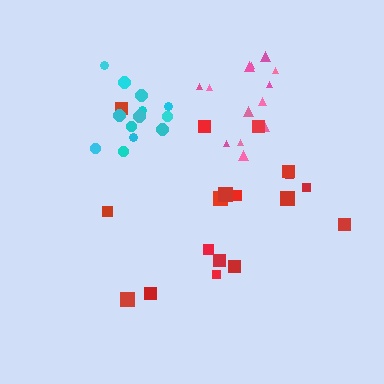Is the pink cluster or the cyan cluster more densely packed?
Pink.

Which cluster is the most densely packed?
Pink.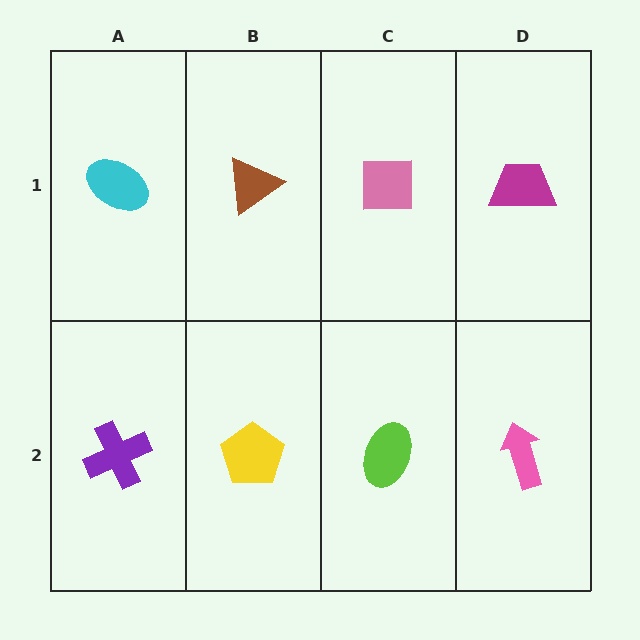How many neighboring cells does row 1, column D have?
2.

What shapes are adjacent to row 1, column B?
A yellow pentagon (row 2, column B), a cyan ellipse (row 1, column A), a pink square (row 1, column C).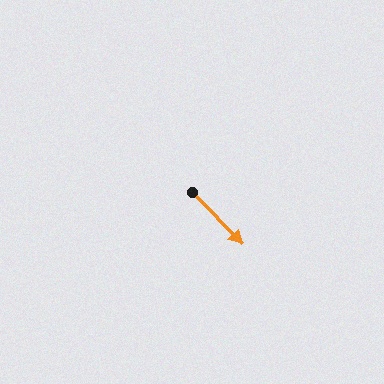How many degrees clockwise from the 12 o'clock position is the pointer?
Approximately 136 degrees.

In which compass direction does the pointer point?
Southeast.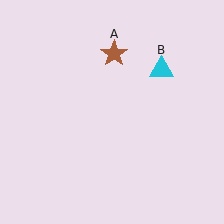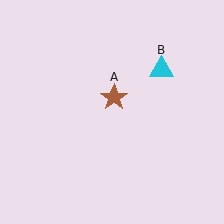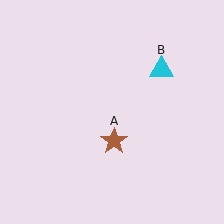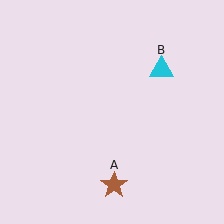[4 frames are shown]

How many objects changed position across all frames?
1 object changed position: brown star (object A).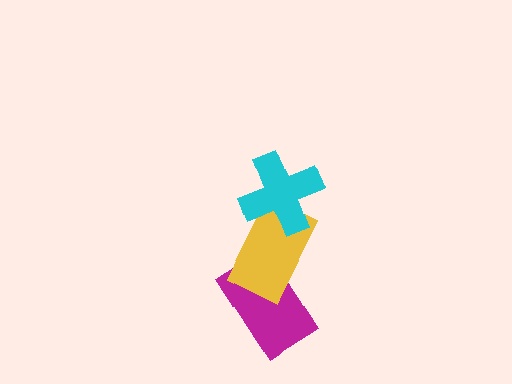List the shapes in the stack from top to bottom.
From top to bottom: the cyan cross, the yellow rectangle, the magenta rectangle.